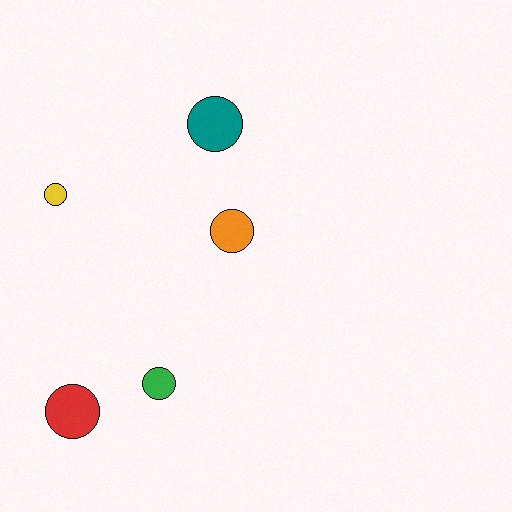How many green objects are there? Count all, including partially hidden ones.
There is 1 green object.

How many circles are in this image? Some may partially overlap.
There are 5 circles.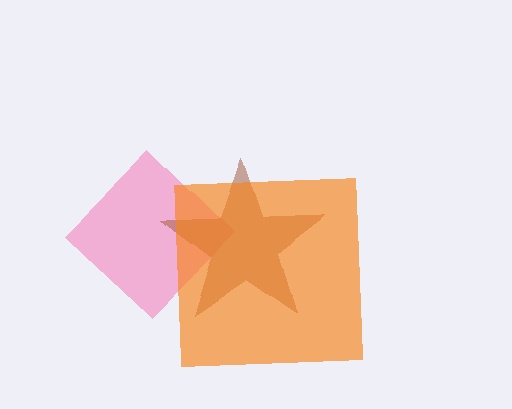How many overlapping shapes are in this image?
There are 3 overlapping shapes in the image.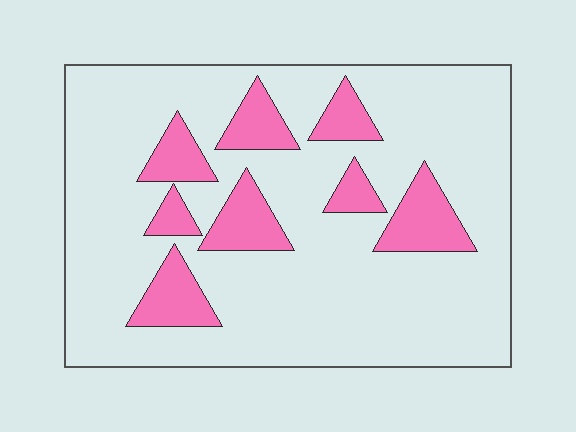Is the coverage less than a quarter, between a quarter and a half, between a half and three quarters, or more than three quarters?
Less than a quarter.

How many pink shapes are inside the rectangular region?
8.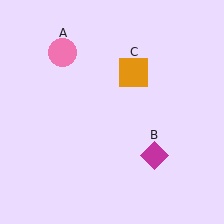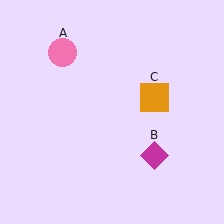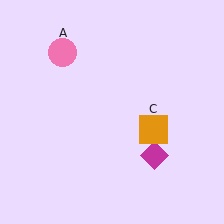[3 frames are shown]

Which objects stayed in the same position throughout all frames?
Pink circle (object A) and magenta diamond (object B) remained stationary.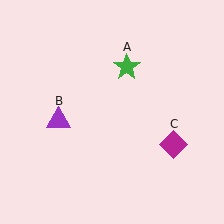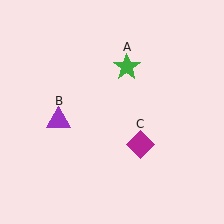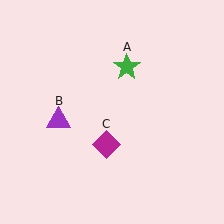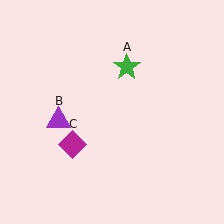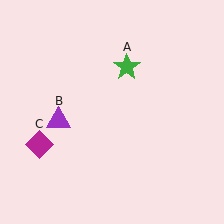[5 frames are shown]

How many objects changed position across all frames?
1 object changed position: magenta diamond (object C).